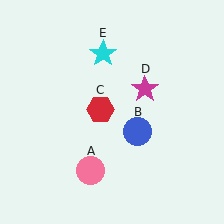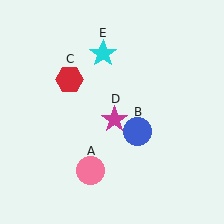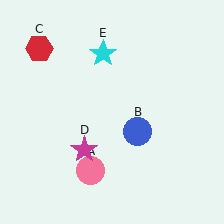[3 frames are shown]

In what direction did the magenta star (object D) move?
The magenta star (object D) moved down and to the left.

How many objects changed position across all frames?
2 objects changed position: red hexagon (object C), magenta star (object D).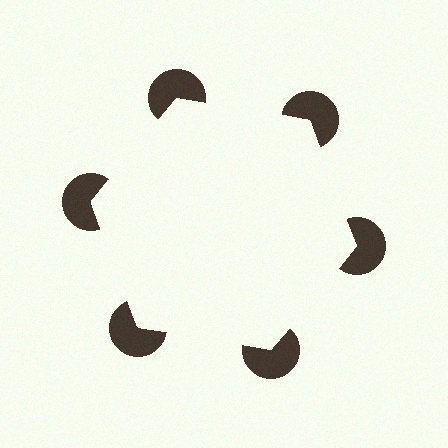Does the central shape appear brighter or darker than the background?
It typically appears slightly brighter than the background, even though no actual brightness change is drawn.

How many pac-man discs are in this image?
There are 6 — one at each vertex of the illusory hexagon.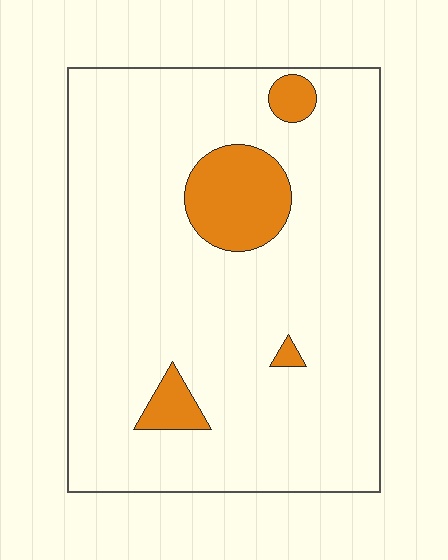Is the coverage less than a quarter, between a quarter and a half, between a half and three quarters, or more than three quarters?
Less than a quarter.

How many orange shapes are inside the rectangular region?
4.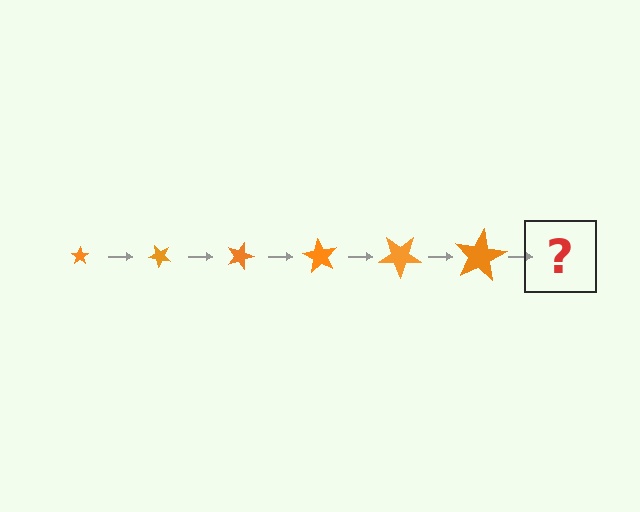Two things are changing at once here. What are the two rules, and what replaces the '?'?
The two rules are that the star grows larger each step and it rotates 45 degrees each step. The '?' should be a star, larger than the previous one and rotated 270 degrees from the start.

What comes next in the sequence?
The next element should be a star, larger than the previous one and rotated 270 degrees from the start.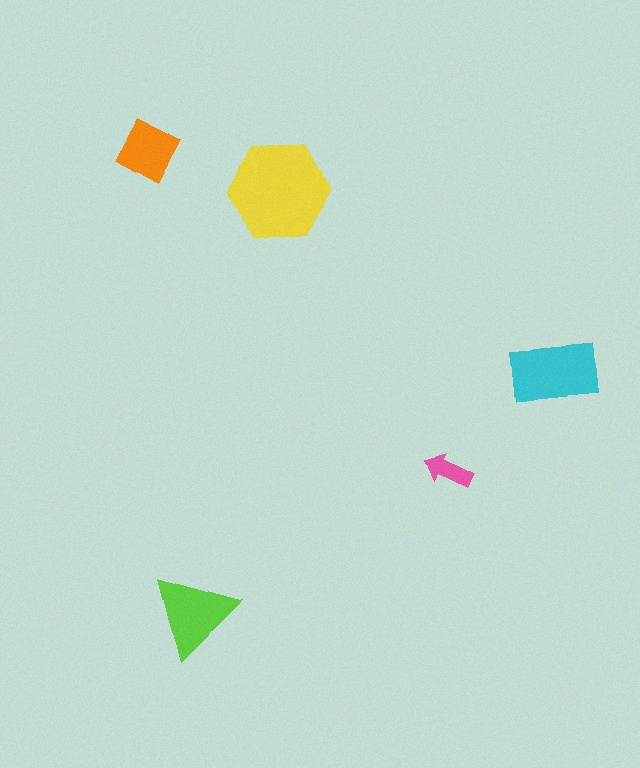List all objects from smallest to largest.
The pink arrow, the orange diamond, the lime triangle, the cyan rectangle, the yellow hexagon.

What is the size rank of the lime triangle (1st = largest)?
3rd.